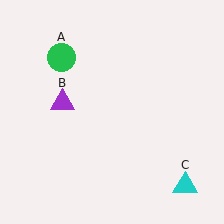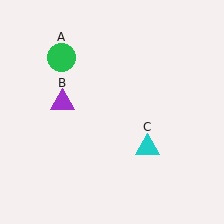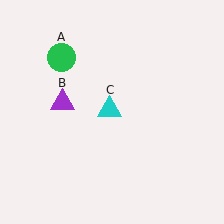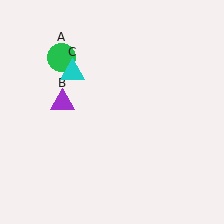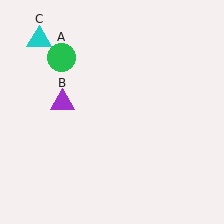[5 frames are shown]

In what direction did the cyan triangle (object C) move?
The cyan triangle (object C) moved up and to the left.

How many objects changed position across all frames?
1 object changed position: cyan triangle (object C).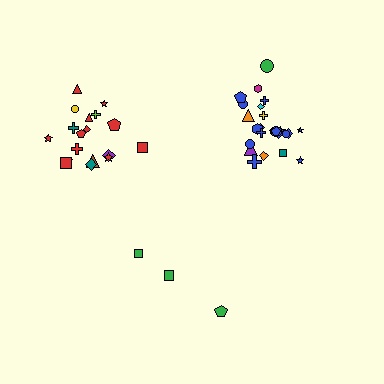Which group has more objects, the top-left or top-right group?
The top-right group.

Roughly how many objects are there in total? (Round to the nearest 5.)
Roughly 45 objects in total.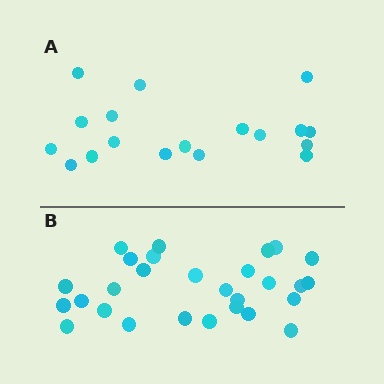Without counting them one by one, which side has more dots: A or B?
Region B (the bottom region) has more dots.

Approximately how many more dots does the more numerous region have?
Region B has roughly 10 or so more dots than region A.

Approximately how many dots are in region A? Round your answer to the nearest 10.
About 20 dots. (The exact count is 18, which rounds to 20.)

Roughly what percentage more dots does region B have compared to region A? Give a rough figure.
About 55% more.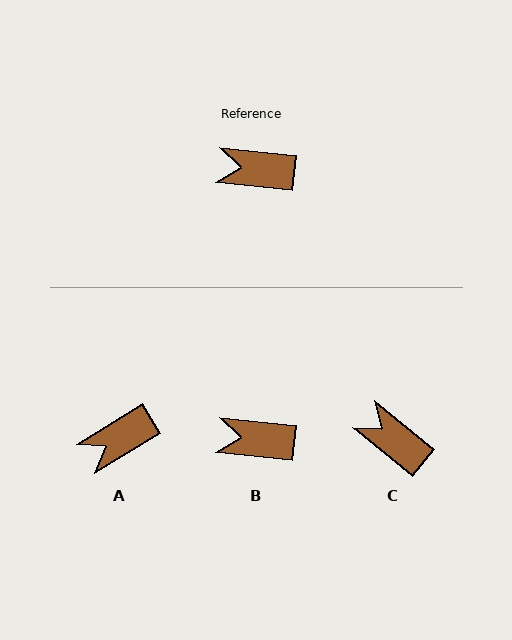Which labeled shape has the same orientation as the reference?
B.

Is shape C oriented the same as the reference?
No, it is off by about 33 degrees.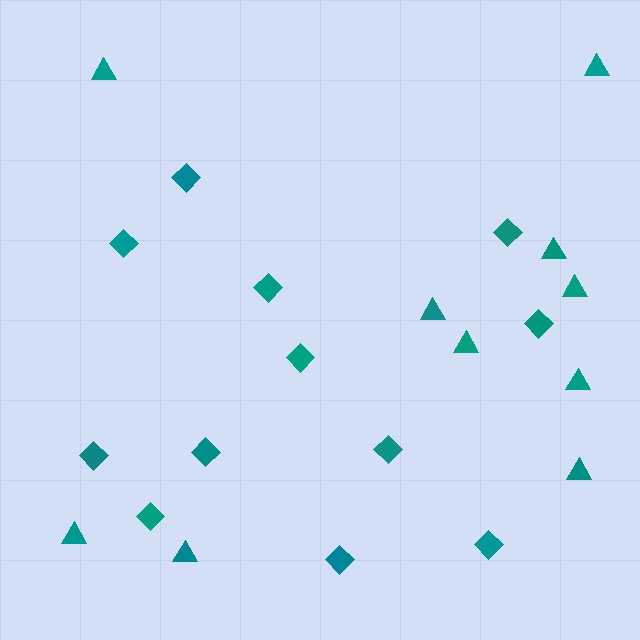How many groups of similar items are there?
There are 2 groups: one group of diamonds (12) and one group of triangles (10).